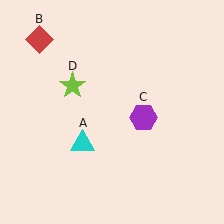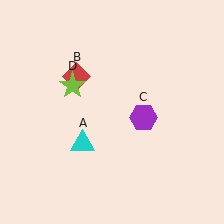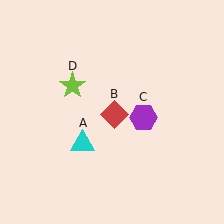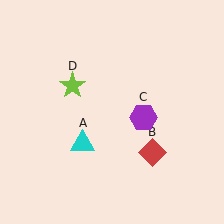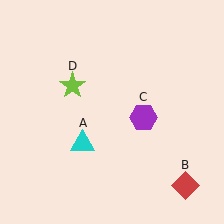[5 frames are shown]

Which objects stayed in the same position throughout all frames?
Cyan triangle (object A) and purple hexagon (object C) and lime star (object D) remained stationary.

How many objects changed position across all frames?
1 object changed position: red diamond (object B).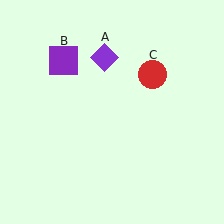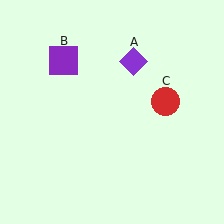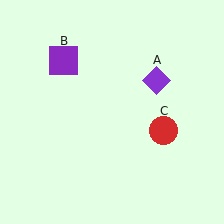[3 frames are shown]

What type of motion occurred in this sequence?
The purple diamond (object A), red circle (object C) rotated clockwise around the center of the scene.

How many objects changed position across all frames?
2 objects changed position: purple diamond (object A), red circle (object C).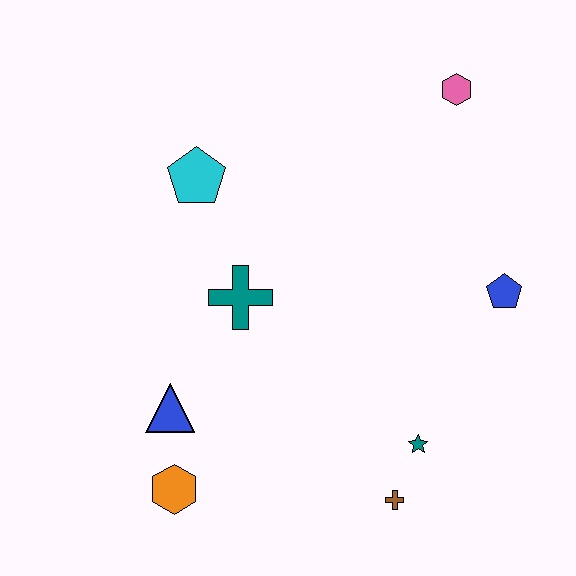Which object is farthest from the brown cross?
The pink hexagon is farthest from the brown cross.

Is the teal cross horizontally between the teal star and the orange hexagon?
Yes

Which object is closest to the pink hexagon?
The blue pentagon is closest to the pink hexagon.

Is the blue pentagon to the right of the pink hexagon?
Yes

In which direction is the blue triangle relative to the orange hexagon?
The blue triangle is above the orange hexagon.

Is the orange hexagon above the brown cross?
Yes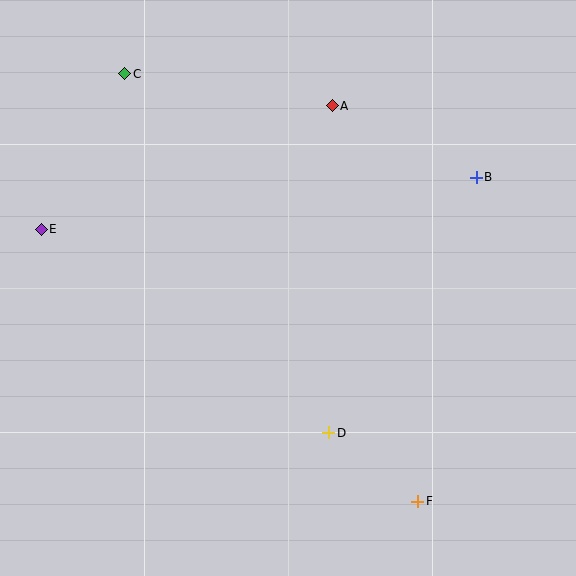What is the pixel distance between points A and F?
The distance between A and F is 404 pixels.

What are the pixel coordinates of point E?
Point E is at (41, 229).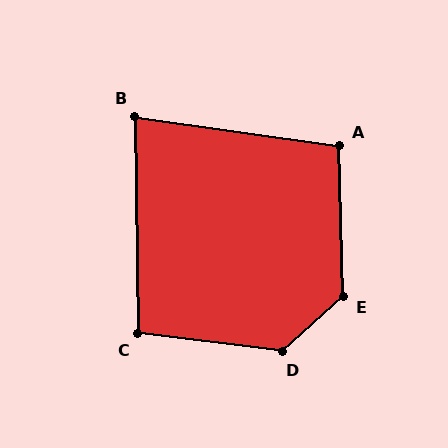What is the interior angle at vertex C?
Approximately 97 degrees (obtuse).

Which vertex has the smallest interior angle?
B, at approximately 81 degrees.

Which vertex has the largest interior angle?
D, at approximately 132 degrees.